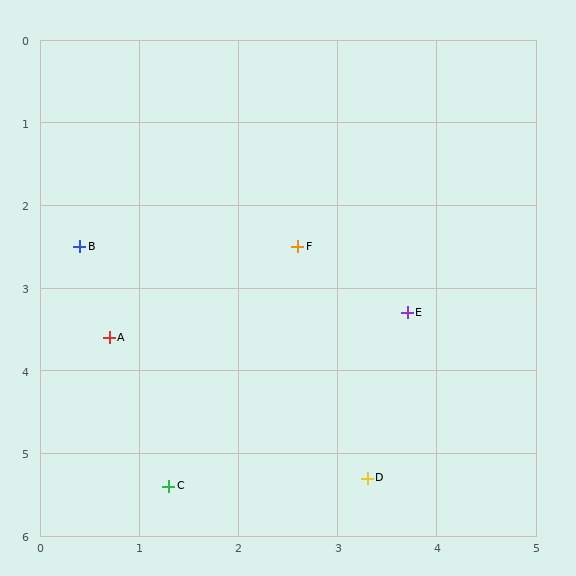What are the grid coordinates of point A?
Point A is at approximately (0.7, 3.6).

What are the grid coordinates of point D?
Point D is at approximately (3.3, 5.3).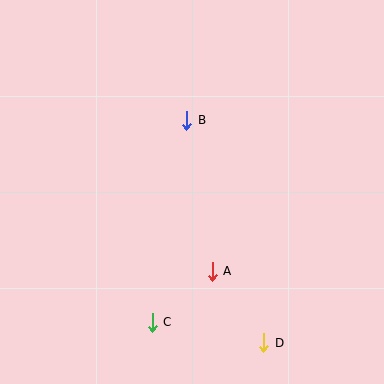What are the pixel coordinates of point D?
Point D is at (264, 343).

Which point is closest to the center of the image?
Point B at (187, 120) is closest to the center.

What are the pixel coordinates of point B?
Point B is at (187, 120).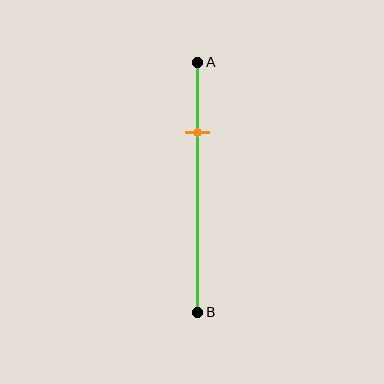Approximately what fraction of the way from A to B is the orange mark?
The orange mark is approximately 30% of the way from A to B.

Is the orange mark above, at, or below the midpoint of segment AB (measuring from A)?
The orange mark is above the midpoint of segment AB.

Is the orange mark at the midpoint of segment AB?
No, the mark is at about 30% from A, not at the 50% midpoint.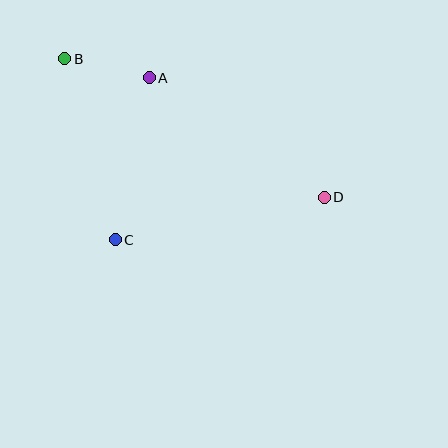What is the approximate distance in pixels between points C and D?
The distance between C and D is approximately 213 pixels.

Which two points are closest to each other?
Points A and B are closest to each other.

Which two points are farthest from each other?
Points B and D are farthest from each other.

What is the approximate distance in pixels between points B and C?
The distance between B and C is approximately 188 pixels.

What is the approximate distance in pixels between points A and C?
The distance between A and C is approximately 165 pixels.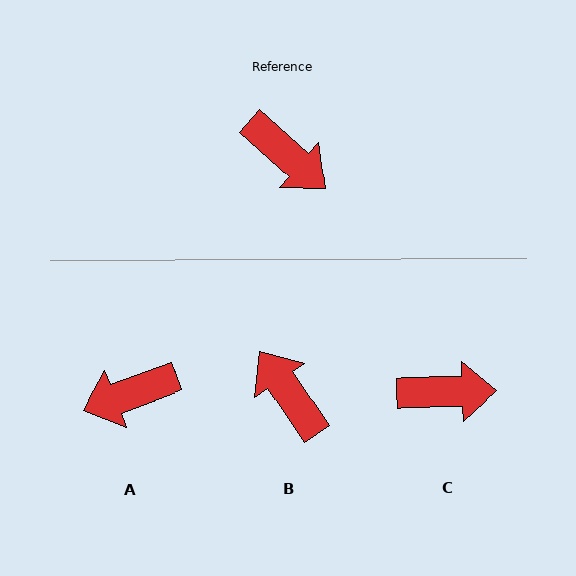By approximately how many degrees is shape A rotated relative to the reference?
Approximately 118 degrees clockwise.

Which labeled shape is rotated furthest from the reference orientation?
B, about 166 degrees away.